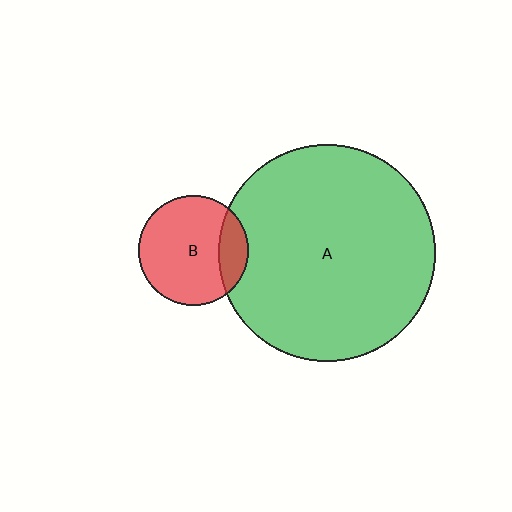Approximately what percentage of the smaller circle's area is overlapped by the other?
Approximately 20%.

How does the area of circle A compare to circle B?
Approximately 3.9 times.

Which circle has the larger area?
Circle A (green).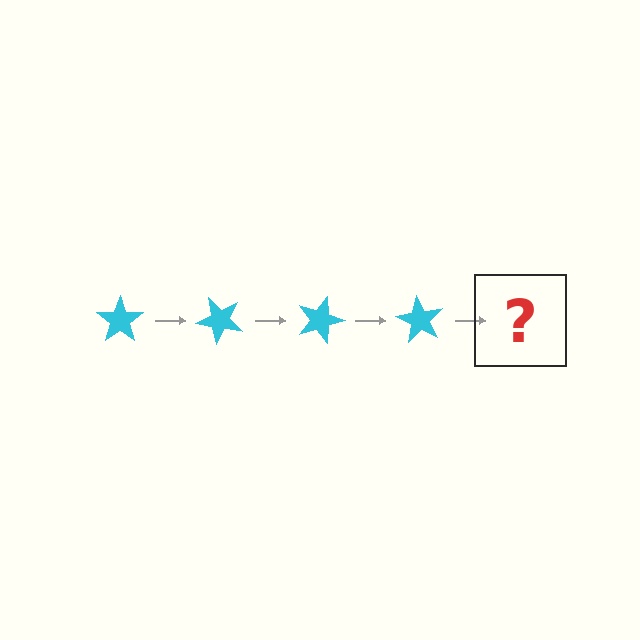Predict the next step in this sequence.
The next step is a cyan star rotated 180 degrees.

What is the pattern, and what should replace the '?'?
The pattern is that the star rotates 45 degrees each step. The '?' should be a cyan star rotated 180 degrees.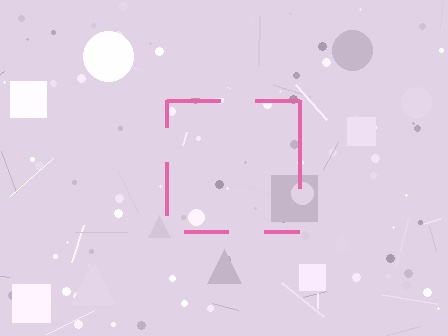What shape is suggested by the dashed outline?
The dashed outline suggests a square.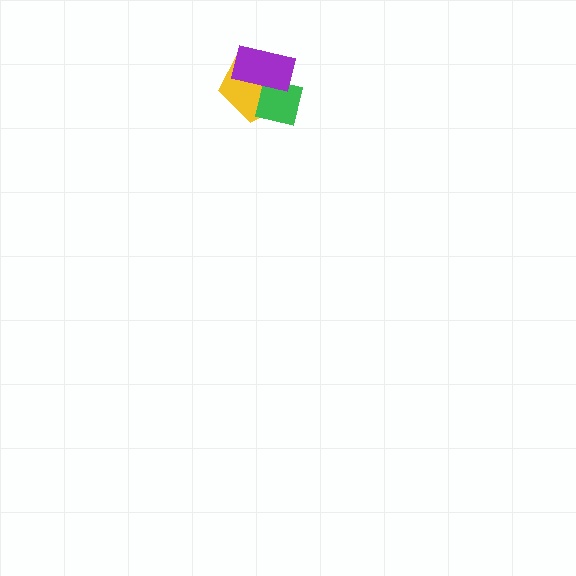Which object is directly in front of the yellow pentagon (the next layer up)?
The green square is directly in front of the yellow pentagon.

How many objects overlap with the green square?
2 objects overlap with the green square.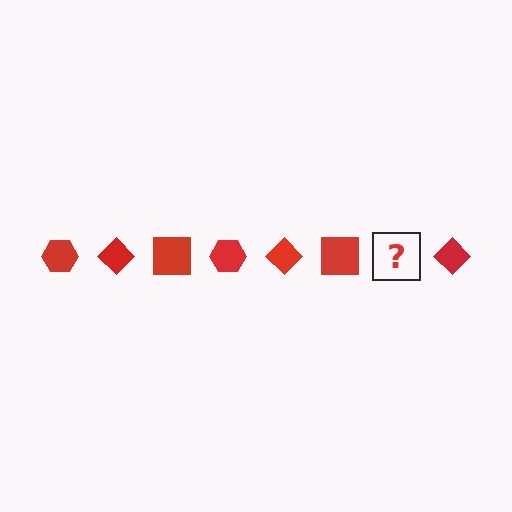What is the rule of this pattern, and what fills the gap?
The rule is that the pattern cycles through hexagon, diamond, square shapes in red. The gap should be filled with a red hexagon.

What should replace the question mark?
The question mark should be replaced with a red hexagon.